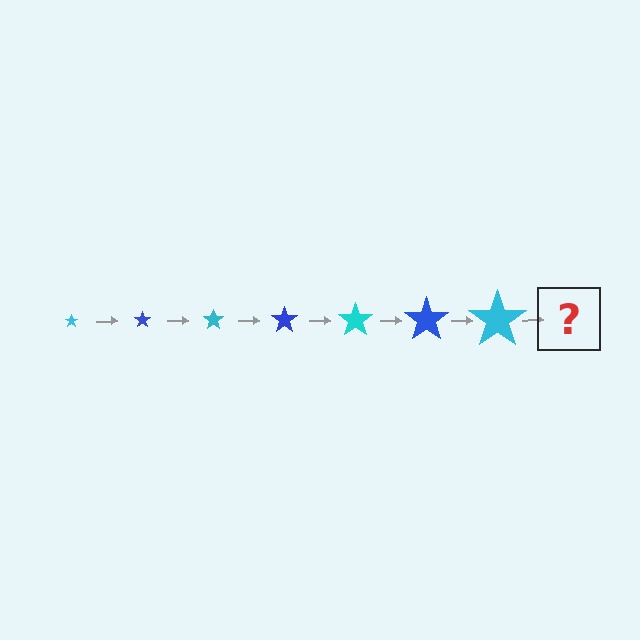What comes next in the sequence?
The next element should be a blue star, larger than the previous one.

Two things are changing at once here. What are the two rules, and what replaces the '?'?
The two rules are that the star grows larger each step and the color cycles through cyan and blue. The '?' should be a blue star, larger than the previous one.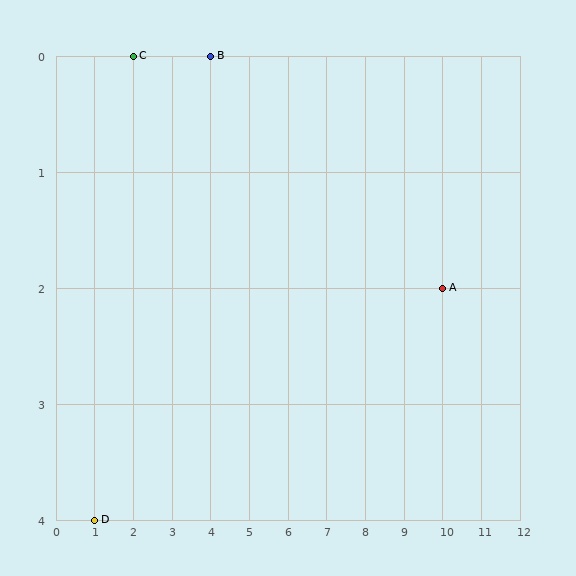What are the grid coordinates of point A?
Point A is at grid coordinates (10, 2).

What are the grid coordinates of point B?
Point B is at grid coordinates (4, 0).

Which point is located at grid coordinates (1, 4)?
Point D is at (1, 4).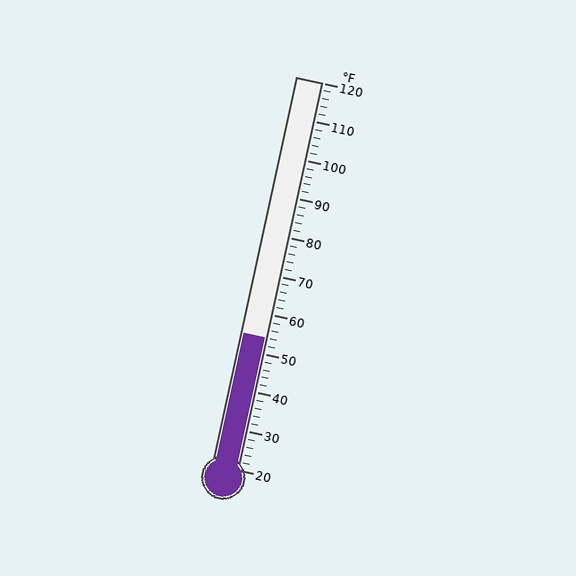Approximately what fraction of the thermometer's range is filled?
The thermometer is filled to approximately 35% of its range.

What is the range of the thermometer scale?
The thermometer scale ranges from 20°F to 120°F.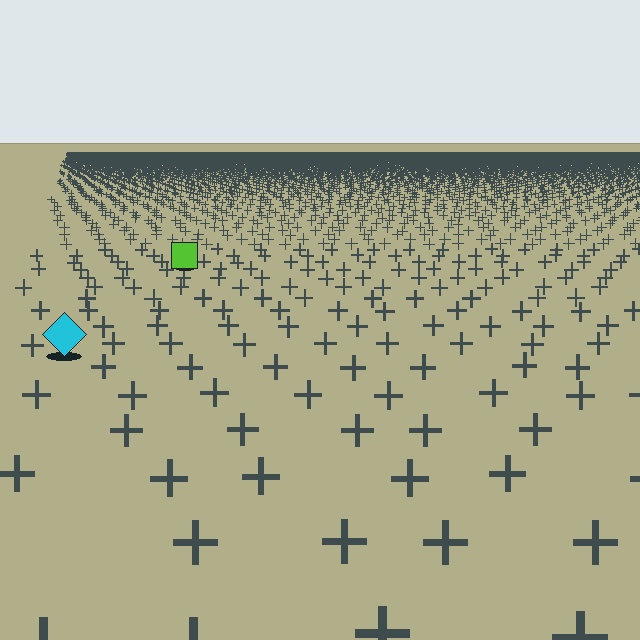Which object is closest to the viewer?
The cyan diamond is closest. The texture marks near it are larger and more spread out.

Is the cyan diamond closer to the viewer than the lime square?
Yes. The cyan diamond is closer — you can tell from the texture gradient: the ground texture is coarser near it.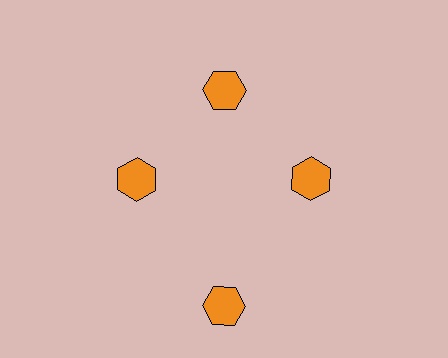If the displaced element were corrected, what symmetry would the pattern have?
It would have 4-fold rotational symmetry — the pattern would map onto itself every 90 degrees.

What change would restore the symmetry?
The symmetry would be restored by moving it inward, back onto the ring so that all 4 hexagons sit at equal angles and equal distance from the center.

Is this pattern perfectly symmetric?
No. The 4 orange hexagons are arranged in a ring, but one element near the 6 o'clock position is pushed outward from the center, breaking the 4-fold rotational symmetry.